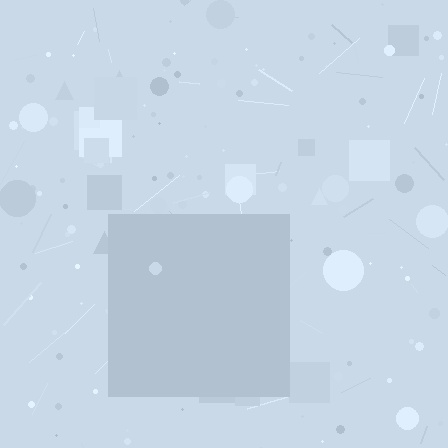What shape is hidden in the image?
A square is hidden in the image.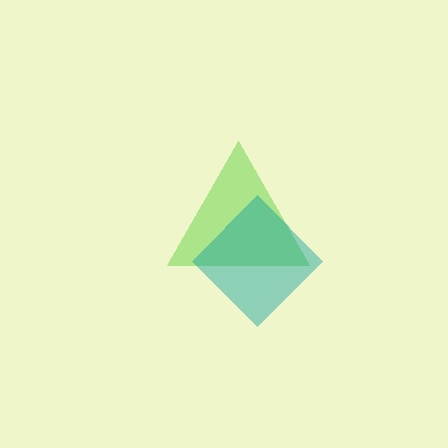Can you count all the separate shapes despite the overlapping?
Yes, there are 2 separate shapes.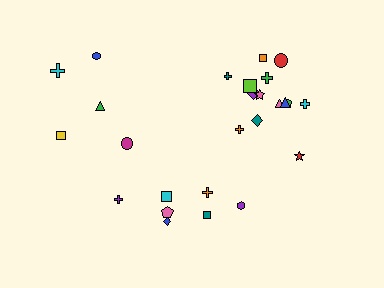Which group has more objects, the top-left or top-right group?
The top-right group.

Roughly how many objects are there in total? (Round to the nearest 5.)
Roughly 25 objects in total.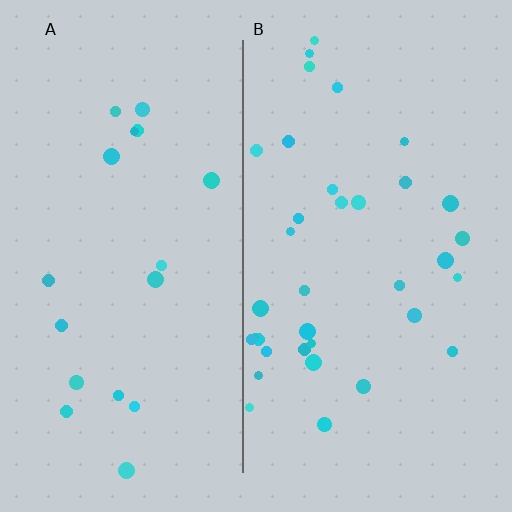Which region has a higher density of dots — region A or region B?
B (the right).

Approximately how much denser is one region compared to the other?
Approximately 2.0× — region B over region A.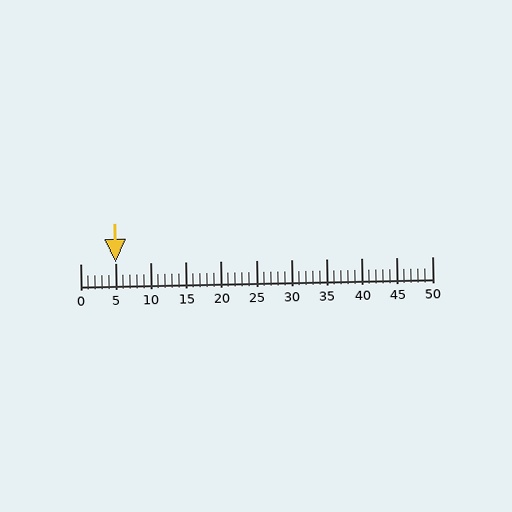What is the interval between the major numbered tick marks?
The major tick marks are spaced 5 units apart.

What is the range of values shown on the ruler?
The ruler shows values from 0 to 50.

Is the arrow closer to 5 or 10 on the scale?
The arrow is closer to 5.